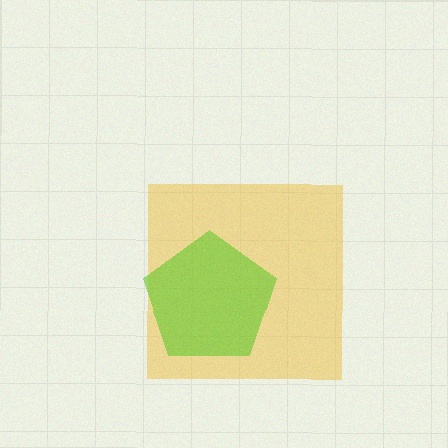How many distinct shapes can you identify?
There are 2 distinct shapes: a yellow square, a lime pentagon.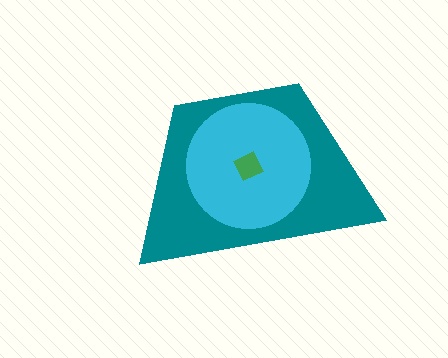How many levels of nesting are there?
3.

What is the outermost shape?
The teal trapezoid.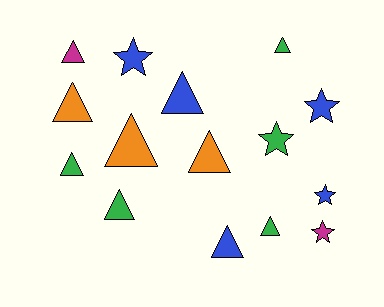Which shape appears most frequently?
Triangle, with 10 objects.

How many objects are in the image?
There are 15 objects.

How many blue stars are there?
There are 3 blue stars.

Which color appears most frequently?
Green, with 5 objects.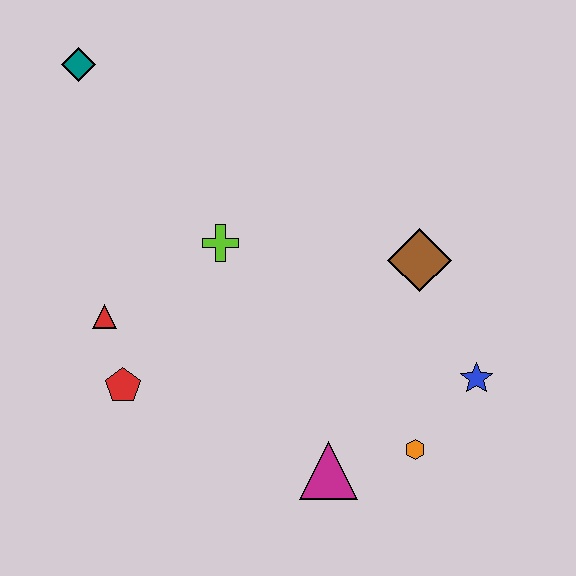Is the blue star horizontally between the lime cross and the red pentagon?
No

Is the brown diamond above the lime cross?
No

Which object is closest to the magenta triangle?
The orange hexagon is closest to the magenta triangle.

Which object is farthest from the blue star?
The teal diamond is farthest from the blue star.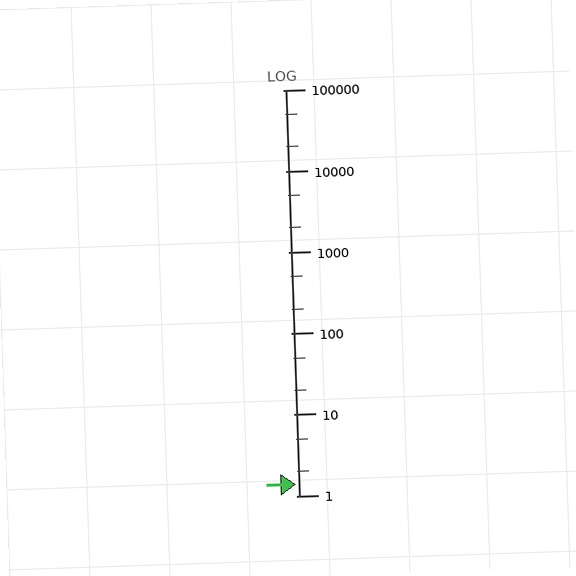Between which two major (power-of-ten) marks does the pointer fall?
The pointer is between 1 and 10.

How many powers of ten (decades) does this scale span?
The scale spans 5 decades, from 1 to 100000.